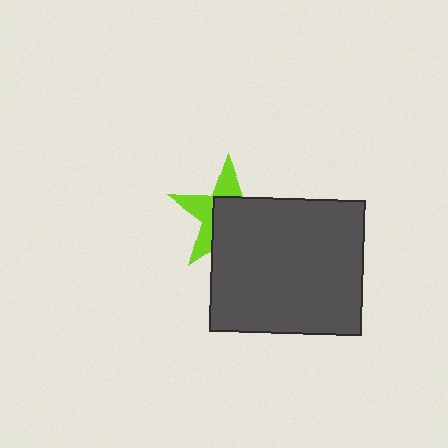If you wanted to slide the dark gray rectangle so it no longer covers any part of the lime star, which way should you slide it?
Slide it toward the lower-right — that is the most direct way to separate the two shapes.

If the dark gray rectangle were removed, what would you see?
You would see the complete lime star.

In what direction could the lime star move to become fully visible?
The lime star could move toward the upper-left. That would shift it out from behind the dark gray rectangle entirely.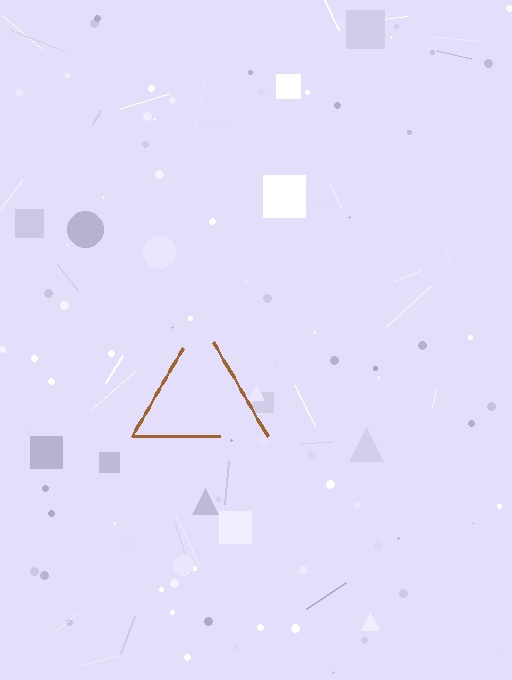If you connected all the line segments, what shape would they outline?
They would outline a triangle.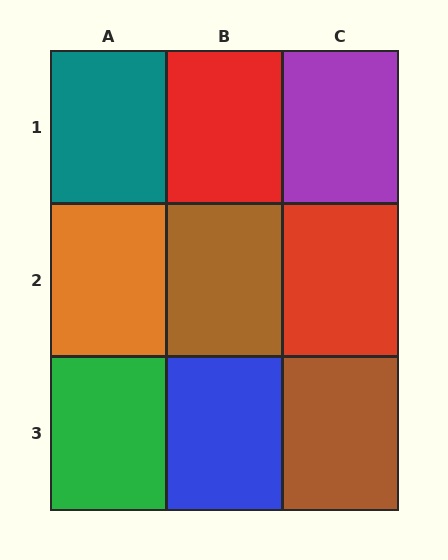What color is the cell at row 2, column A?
Orange.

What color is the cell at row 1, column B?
Red.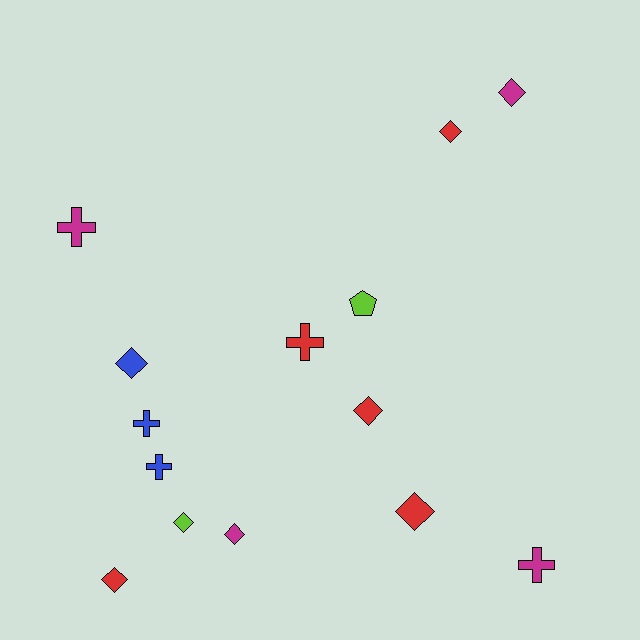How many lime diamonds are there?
There is 1 lime diamond.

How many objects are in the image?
There are 14 objects.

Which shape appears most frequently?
Diamond, with 8 objects.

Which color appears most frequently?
Red, with 5 objects.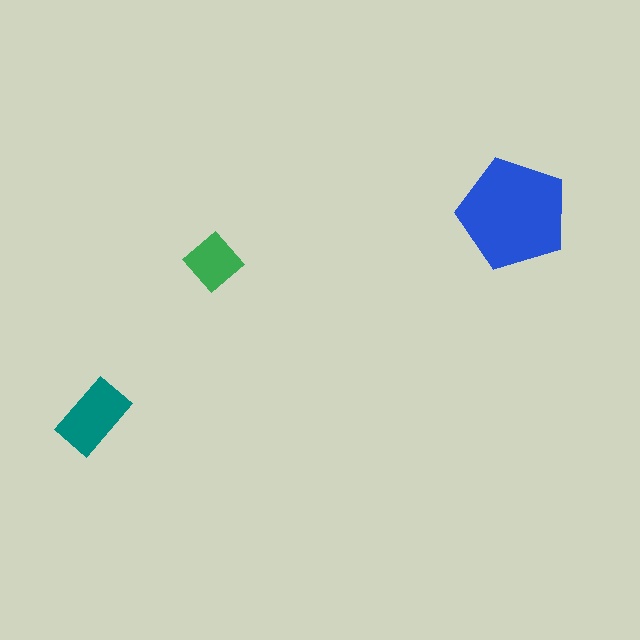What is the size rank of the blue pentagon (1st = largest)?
1st.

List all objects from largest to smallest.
The blue pentagon, the teal rectangle, the green diamond.